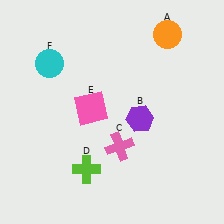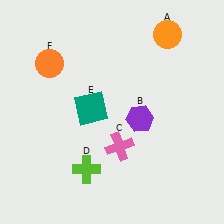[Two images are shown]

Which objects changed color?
E changed from pink to teal. F changed from cyan to orange.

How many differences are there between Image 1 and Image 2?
There are 2 differences between the two images.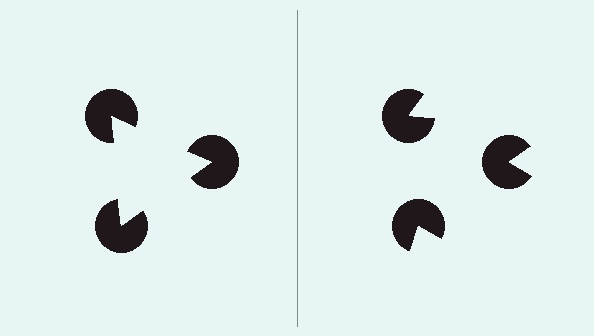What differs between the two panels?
The pac-man discs are positioned identically on both sides; only the wedge orientations differ. On the left they align to a triangle; on the right they are misaligned.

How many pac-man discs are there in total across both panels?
6 — 3 on each side.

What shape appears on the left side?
An illusory triangle.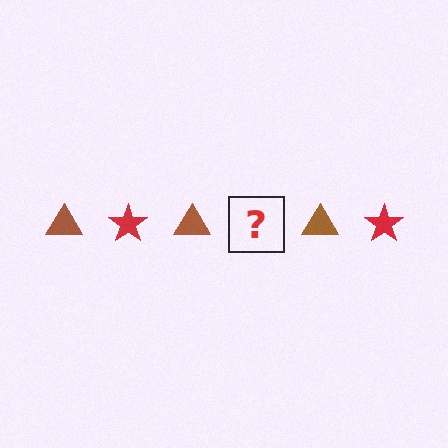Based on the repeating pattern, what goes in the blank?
The blank should be a red star.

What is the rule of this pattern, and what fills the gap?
The rule is that the pattern alternates between brown triangle and red star. The gap should be filled with a red star.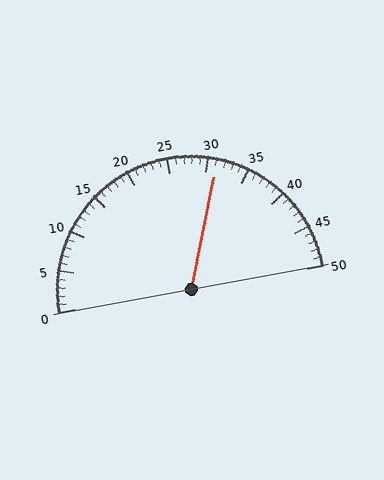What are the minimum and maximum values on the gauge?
The gauge ranges from 0 to 50.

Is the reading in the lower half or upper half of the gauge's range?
The reading is in the upper half of the range (0 to 50).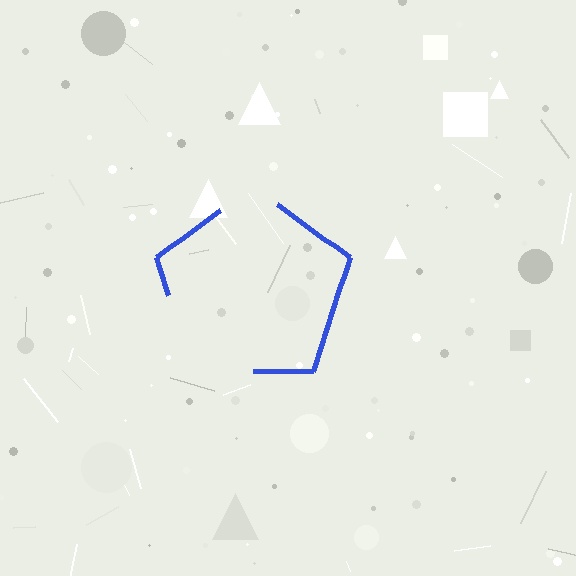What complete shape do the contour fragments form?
The contour fragments form a pentagon.